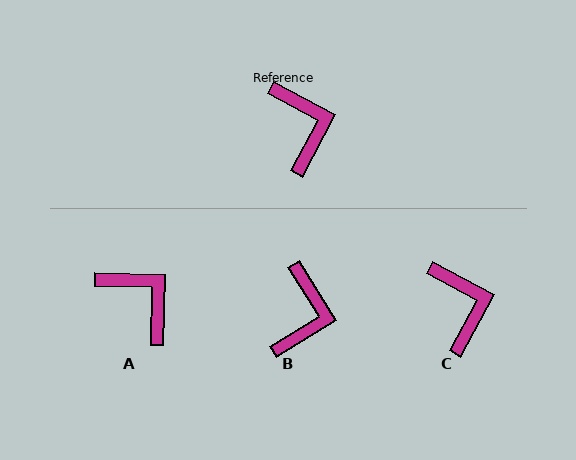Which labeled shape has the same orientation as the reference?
C.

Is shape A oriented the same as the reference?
No, it is off by about 27 degrees.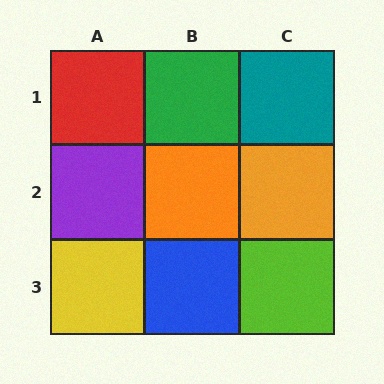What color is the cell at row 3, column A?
Yellow.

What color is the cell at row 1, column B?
Green.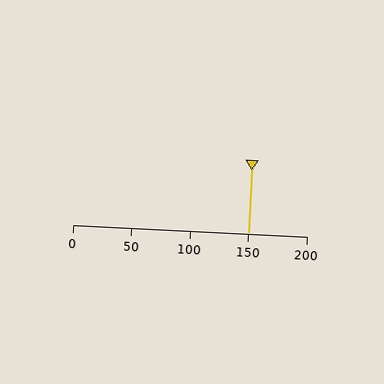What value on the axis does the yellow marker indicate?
The marker indicates approximately 150.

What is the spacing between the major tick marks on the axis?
The major ticks are spaced 50 apart.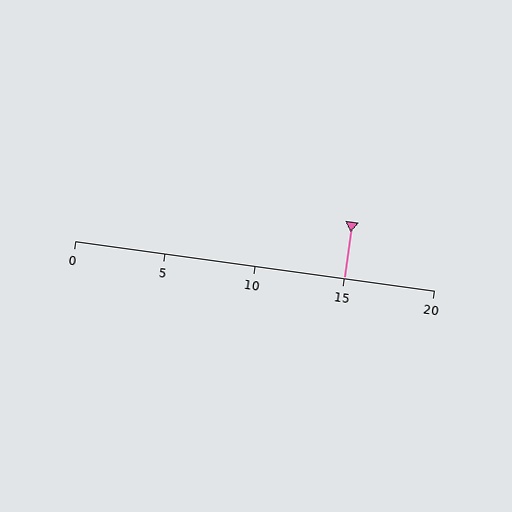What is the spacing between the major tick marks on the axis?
The major ticks are spaced 5 apart.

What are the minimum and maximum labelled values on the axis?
The axis runs from 0 to 20.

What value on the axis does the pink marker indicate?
The marker indicates approximately 15.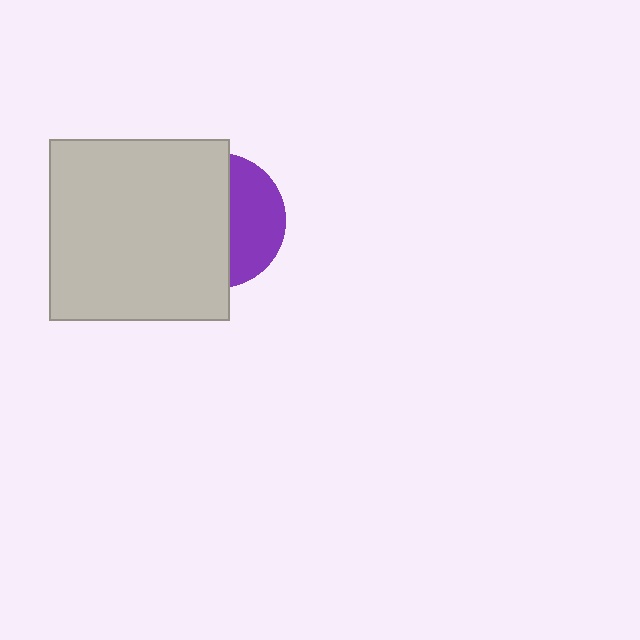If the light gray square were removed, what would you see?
You would see the complete purple circle.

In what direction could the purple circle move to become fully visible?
The purple circle could move right. That would shift it out from behind the light gray square entirely.